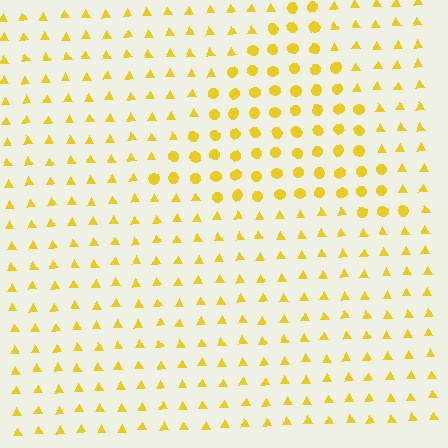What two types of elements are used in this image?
The image uses circles inside the triangle region and triangles outside it.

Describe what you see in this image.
The image is filled with small yellow elements arranged in a uniform grid. A triangle-shaped region contains circles, while the surrounding area contains triangles. The boundary is defined purely by the change in element shape.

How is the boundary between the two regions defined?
The boundary is defined by a change in element shape: circles inside vs. triangles outside. All elements share the same color and spacing.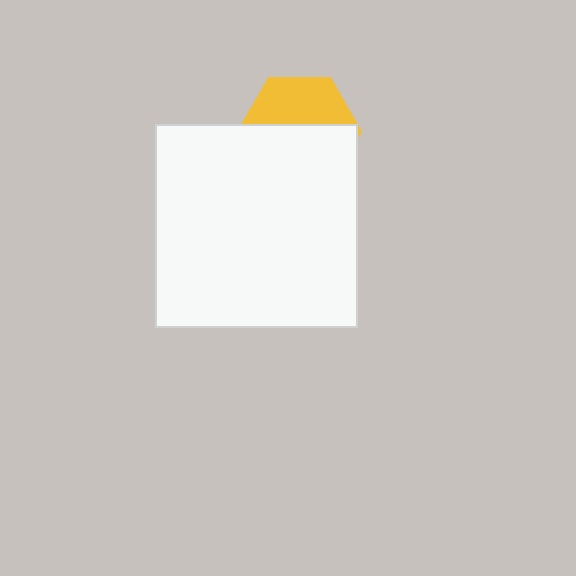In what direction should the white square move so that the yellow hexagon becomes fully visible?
The white square should move down. That is the shortest direction to clear the overlap and leave the yellow hexagon fully visible.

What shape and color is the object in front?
The object in front is a white square.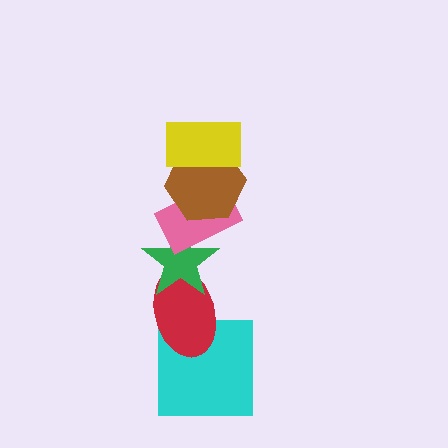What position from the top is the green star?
The green star is 4th from the top.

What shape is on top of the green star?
The pink rectangle is on top of the green star.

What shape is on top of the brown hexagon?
The yellow rectangle is on top of the brown hexagon.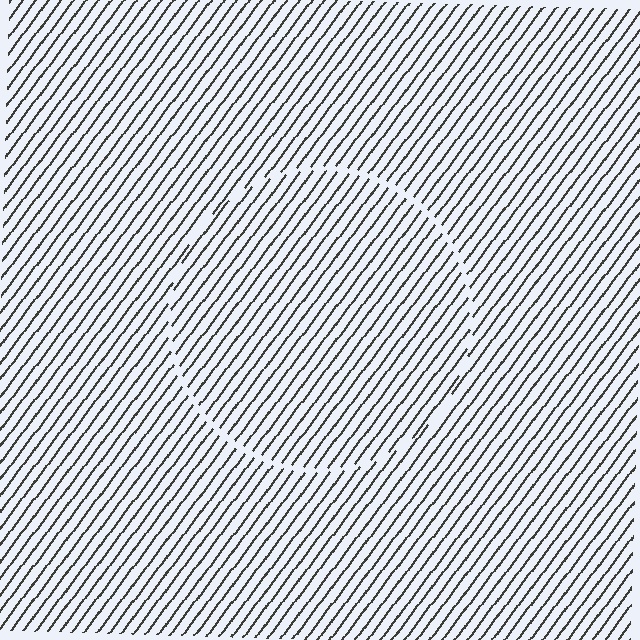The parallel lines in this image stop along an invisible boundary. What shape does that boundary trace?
An illusory circle. The interior of the shape contains the same grating, shifted by half a period — the contour is defined by the phase discontinuity where line-ends from the inner and outer gratings abut.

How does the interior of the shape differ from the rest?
The interior of the shape contains the same grating, shifted by half a period — the contour is defined by the phase discontinuity where line-ends from the inner and outer gratings abut.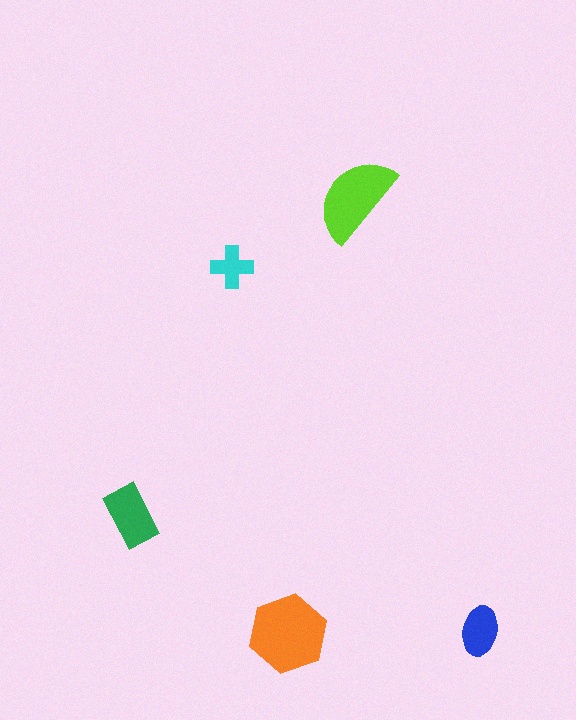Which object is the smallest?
The cyan cross.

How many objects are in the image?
There are 5 objects in the image.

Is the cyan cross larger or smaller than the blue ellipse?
Smaller.